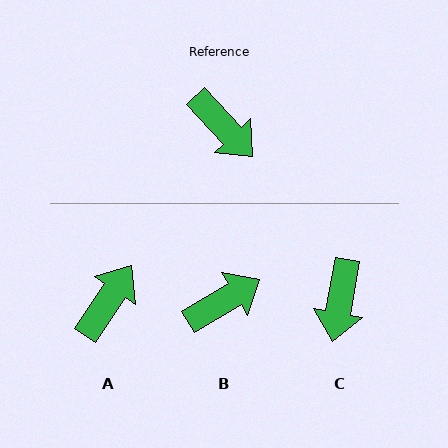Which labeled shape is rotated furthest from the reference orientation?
A, about 103 degrees away.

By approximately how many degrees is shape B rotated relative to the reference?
Approximately 78 degrees counter-clockwise.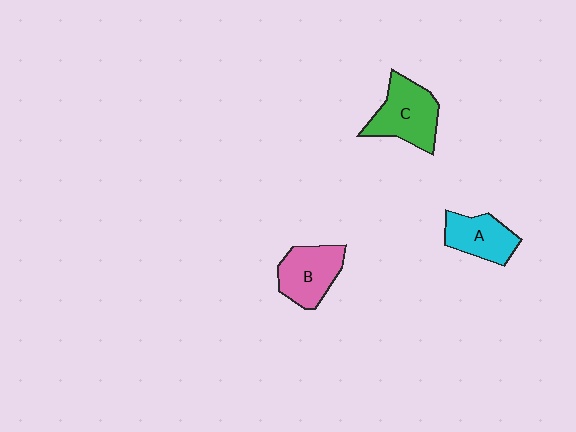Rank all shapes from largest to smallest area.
From largest to smallest: C (green), B (pink), A (cyan).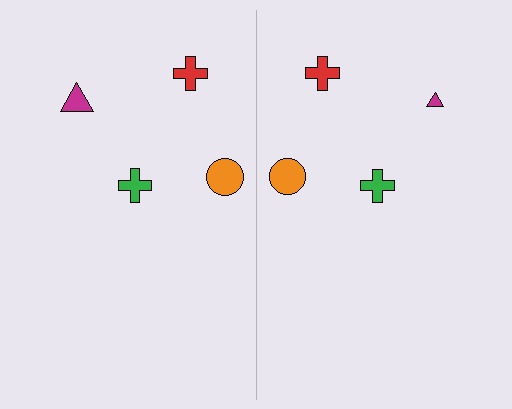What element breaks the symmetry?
The magenta triangle on the right side has a different size than its mirror counterpart.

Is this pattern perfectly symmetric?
No, the pattern is not perfectly symmetric. The magenta triangle on the right side has a different size than its mirror counterpart.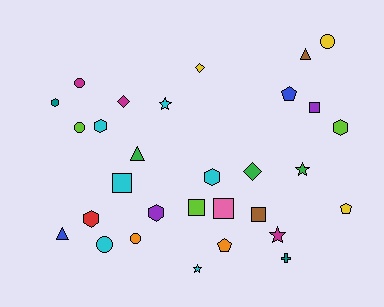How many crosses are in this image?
There is 1 cross.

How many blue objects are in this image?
There are 2 blue objects.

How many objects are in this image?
There are 30 objects.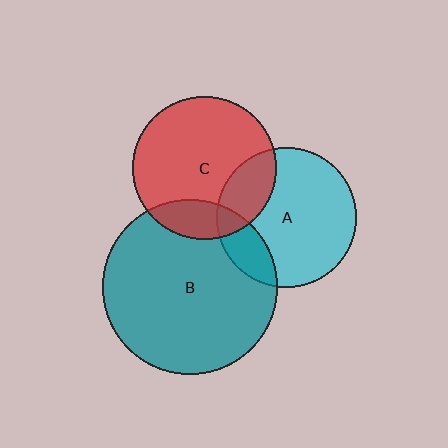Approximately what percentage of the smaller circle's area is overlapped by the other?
Approximately 15%.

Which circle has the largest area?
Circle B (teal).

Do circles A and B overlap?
Yes.